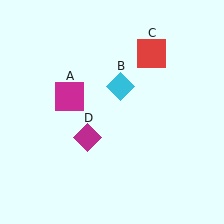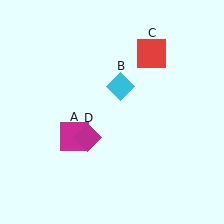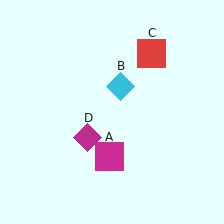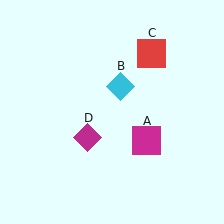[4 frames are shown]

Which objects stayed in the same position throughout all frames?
Cyan diamond (object B) and red square (object C) and magenta diamond (object D) remained stationary.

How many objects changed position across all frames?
1 object changed position: magenta square (object A).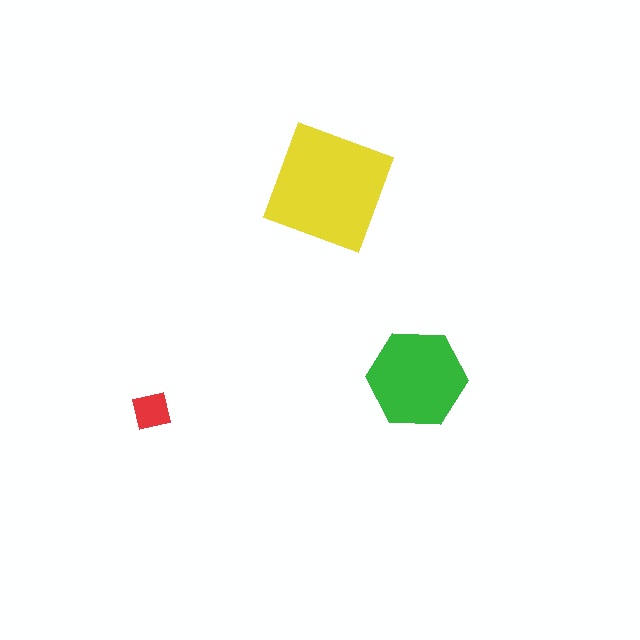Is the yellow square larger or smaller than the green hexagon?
Larger.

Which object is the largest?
The yellow square.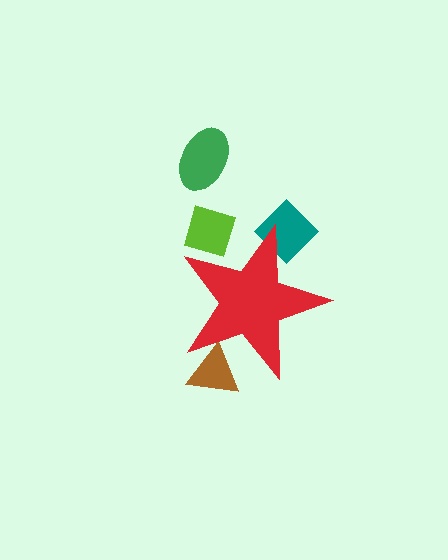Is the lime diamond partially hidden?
Yes, the lime diamond is partially hidden behind the red star.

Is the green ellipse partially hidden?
No, the green ellipse is fully visible.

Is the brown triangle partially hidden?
Yes, the brown triangle is partially hidden behind the red star.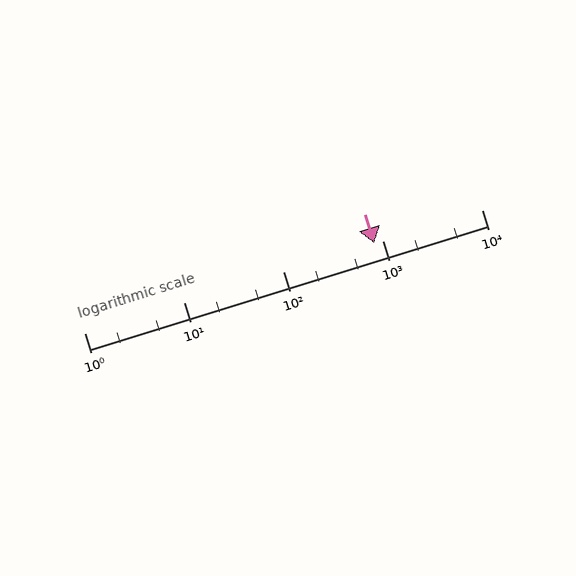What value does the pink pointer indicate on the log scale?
The pointer indicates approximately 820.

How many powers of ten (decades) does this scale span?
The scale spans 4 decades, from 1 to 10000.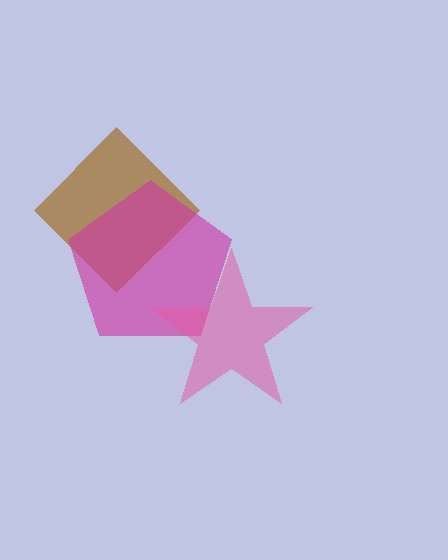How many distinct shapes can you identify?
There are 3 distinct shapes: a brown diamond, a magenta pentagon, a pink star.